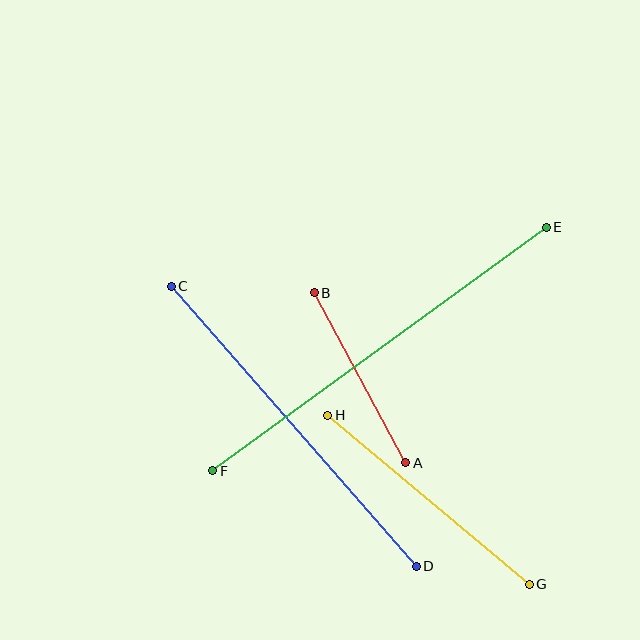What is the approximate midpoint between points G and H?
The midpoint is at approximately (429, 500) pixels.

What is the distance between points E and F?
The distance is approximately 413 pixels.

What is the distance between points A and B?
The distance is approximately 193 pixels.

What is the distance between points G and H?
The distance is approximately 263 pixels.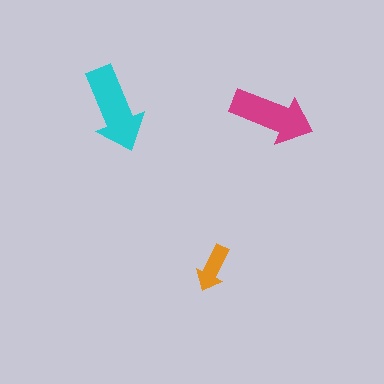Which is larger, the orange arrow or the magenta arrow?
The magenta one.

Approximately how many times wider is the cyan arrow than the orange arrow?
About 2 times wider.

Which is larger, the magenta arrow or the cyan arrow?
The cyan one.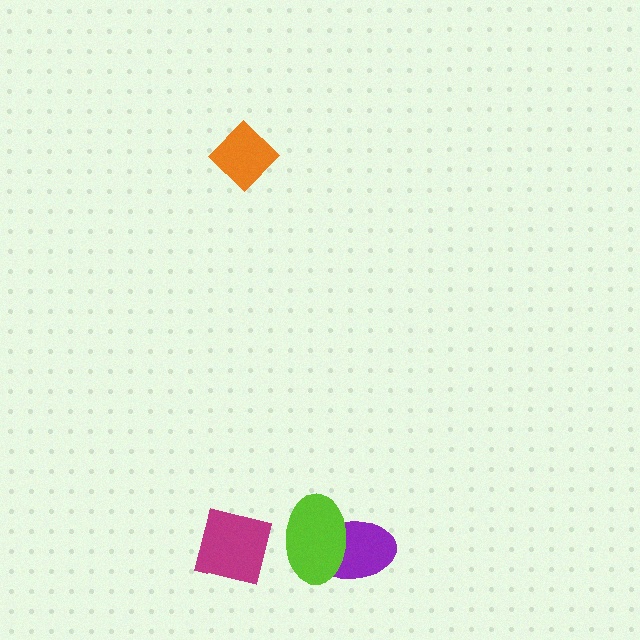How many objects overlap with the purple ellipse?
1 object overlaps with the purple ellipse.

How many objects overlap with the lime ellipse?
1 object overlaps with the lime ellipse.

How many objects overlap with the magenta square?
0 objects overlap with the magenta square.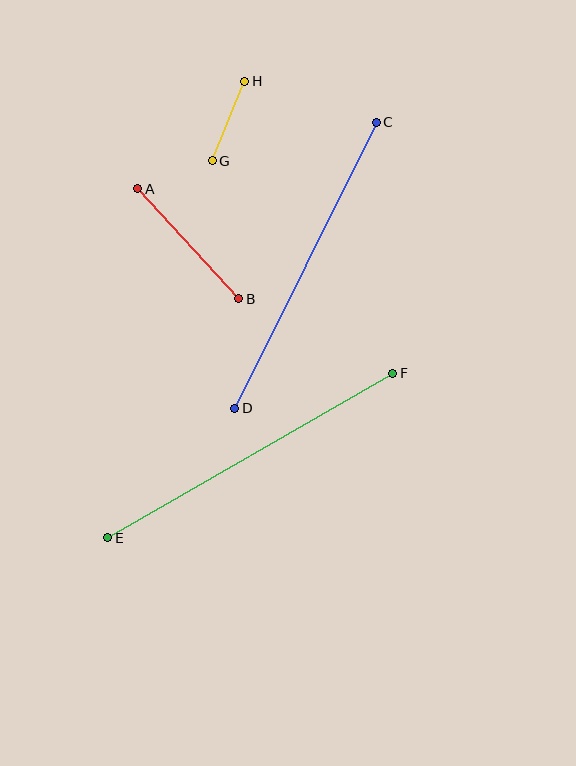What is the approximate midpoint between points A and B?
The midpoint is at approximately (188, 244) pixels.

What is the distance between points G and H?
The distance is approximately 86 pixels.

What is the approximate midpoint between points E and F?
The midpoint is at approximately (250, 455) pixels.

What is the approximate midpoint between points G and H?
The midpoint is at approximately (228, 121) pixels.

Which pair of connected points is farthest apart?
Points E and F are farthest apart.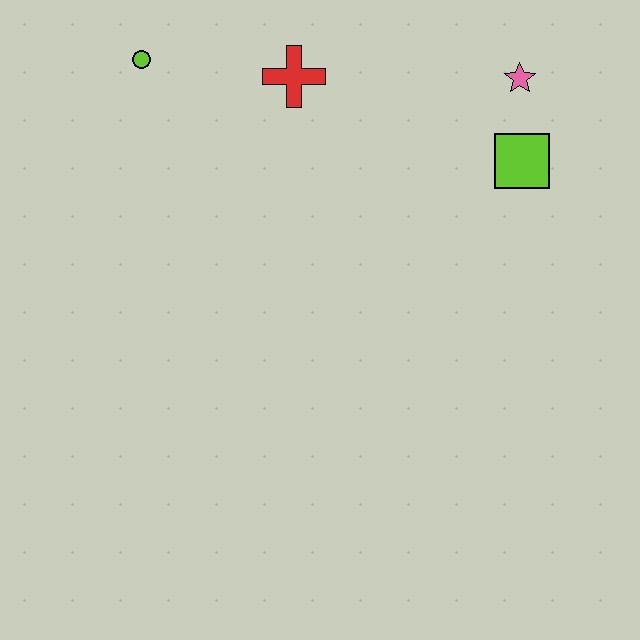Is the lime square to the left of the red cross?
No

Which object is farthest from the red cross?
The lime square is farthest from the red cross.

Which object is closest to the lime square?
The pink star is closest to the lime square.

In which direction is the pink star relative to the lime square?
The pink star is above the lime square.